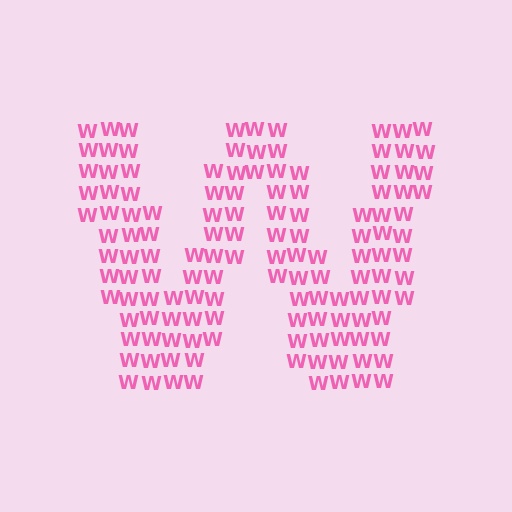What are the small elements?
The small elements are letter W's.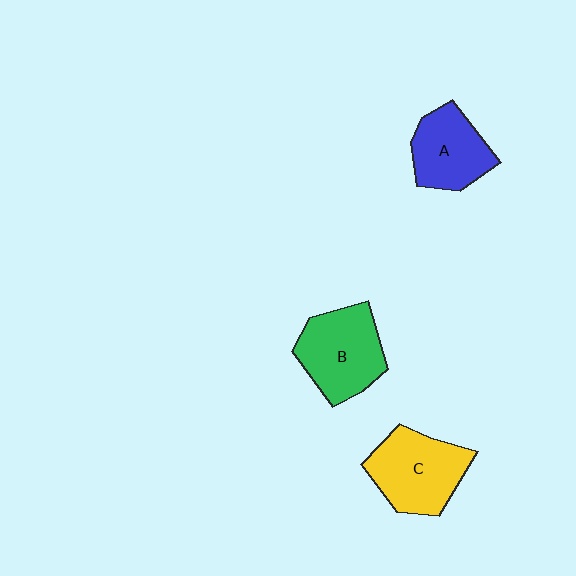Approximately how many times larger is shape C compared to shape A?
Approximately 1.2 times.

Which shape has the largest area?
Shape C (yellow).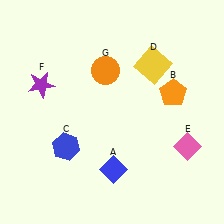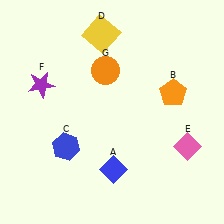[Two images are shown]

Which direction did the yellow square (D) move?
The yellow square (D) moved left.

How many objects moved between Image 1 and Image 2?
1 object moved between the two images.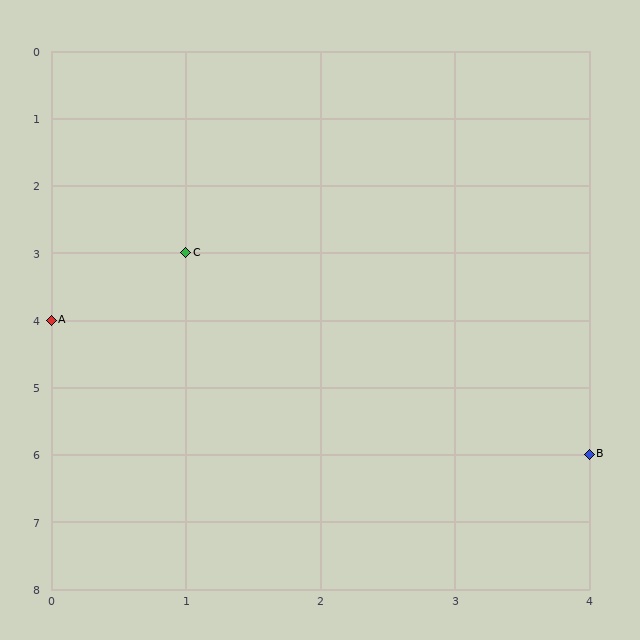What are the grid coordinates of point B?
Point B is at grid coordinates (4, 6).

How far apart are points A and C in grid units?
Points A and C are 1 column and 1 row apart (about 1.4 grid units diagonally).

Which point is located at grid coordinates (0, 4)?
Point A is at (0, 4).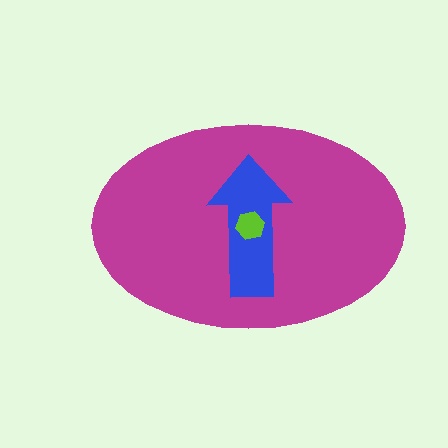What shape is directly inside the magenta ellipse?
The blue arrow.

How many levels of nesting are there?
3.